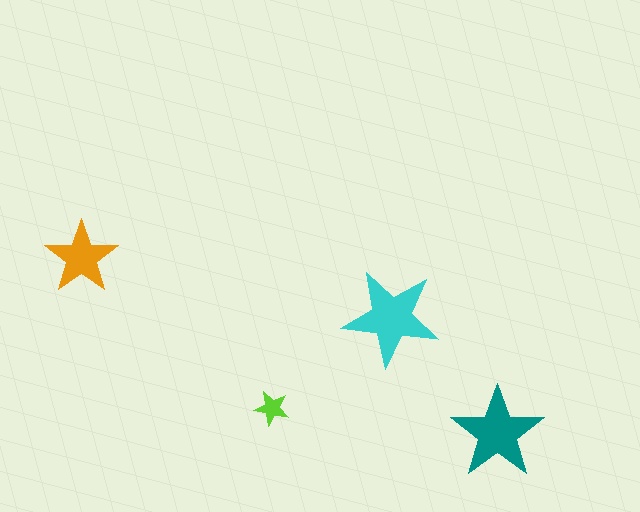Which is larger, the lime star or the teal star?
The teal one.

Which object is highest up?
The orange star is topmost.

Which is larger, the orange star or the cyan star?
The cyan one.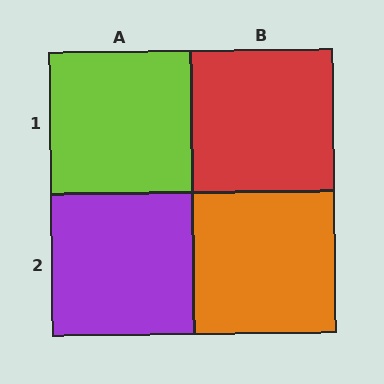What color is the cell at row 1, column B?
Red.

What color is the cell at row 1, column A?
Lime.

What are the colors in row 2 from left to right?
Purple, orange.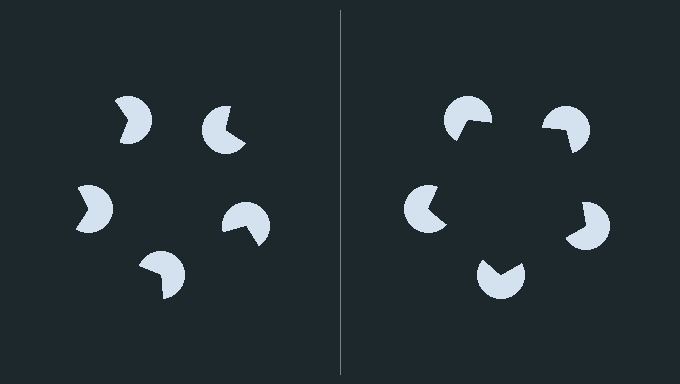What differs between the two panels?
The pac-man discs are positioned identically on both sides; only the wedge orientations differ. On the right they align to a pentagon; on the left they are misaligned.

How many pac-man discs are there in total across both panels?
10 — 5 on each side.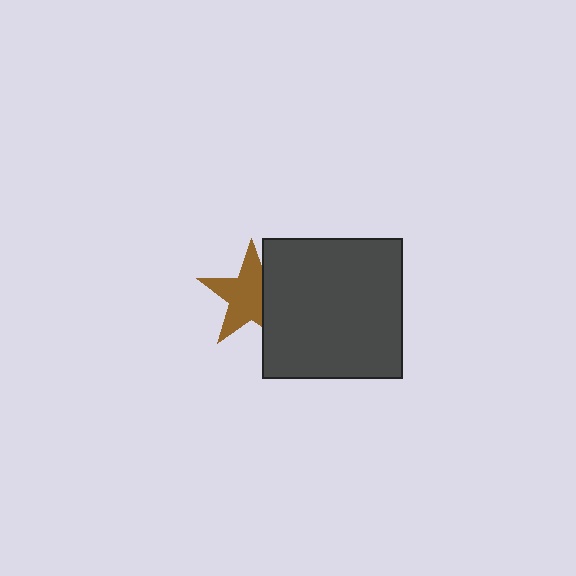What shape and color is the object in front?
The object in front is a dark gray square.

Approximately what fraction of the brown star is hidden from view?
Roughly 33% of the brown star is hidden behind the dark gray square.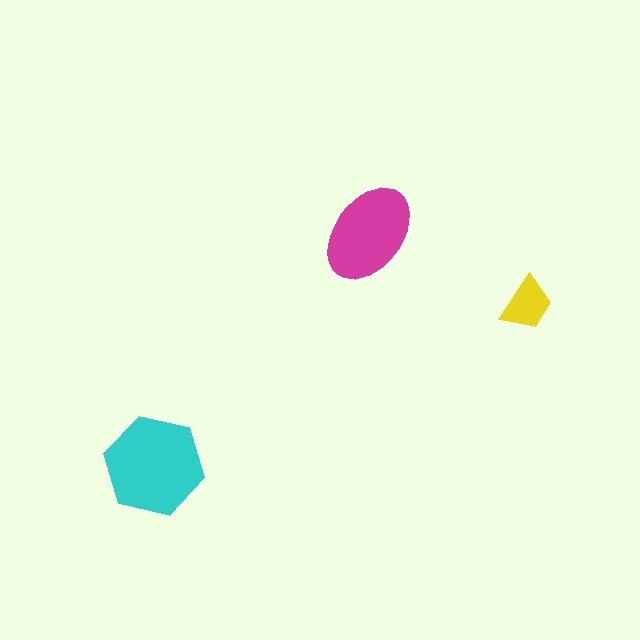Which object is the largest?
The cyan hexagon.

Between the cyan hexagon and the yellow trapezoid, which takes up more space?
The cyan hexagon.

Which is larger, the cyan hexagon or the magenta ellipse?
The cyan hexagon.